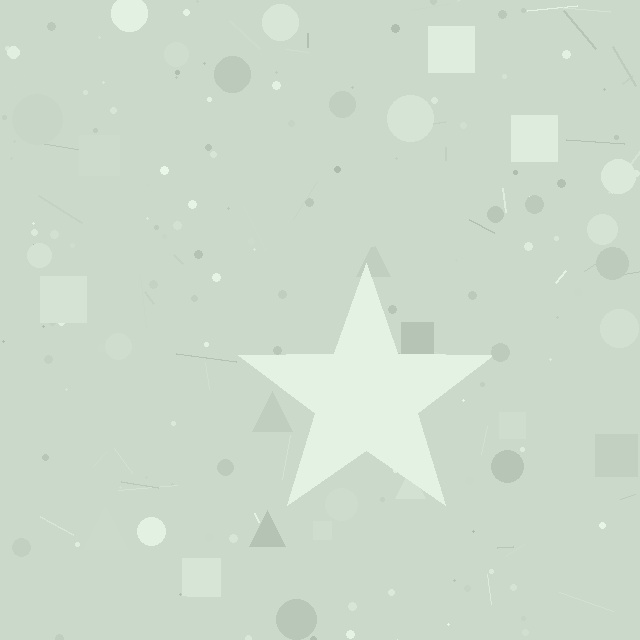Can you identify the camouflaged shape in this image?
The camouflaged shape is a star.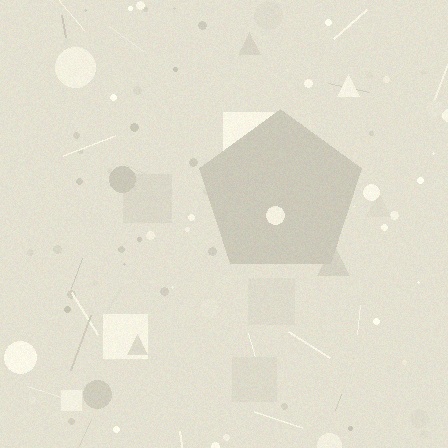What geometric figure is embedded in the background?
A pentagon is embedded in the background.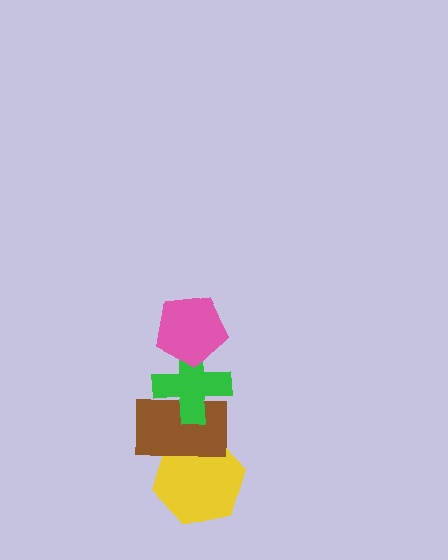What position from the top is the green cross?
The green cross is 2nd from the top.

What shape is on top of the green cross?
The pink pentagon is on top of the green cross.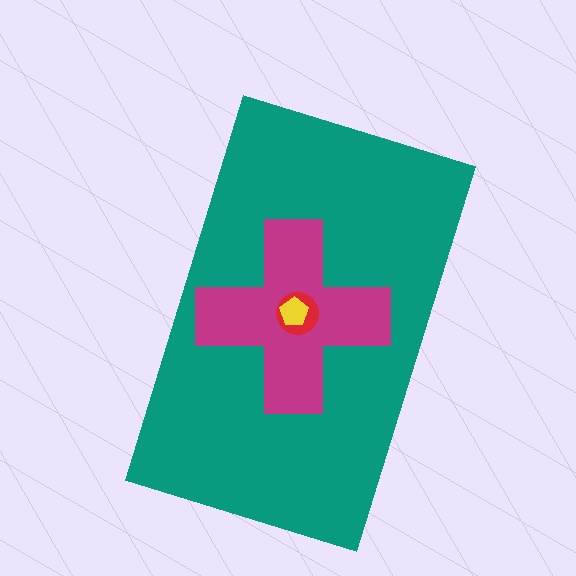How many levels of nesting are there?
4.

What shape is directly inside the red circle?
The yellow pentagon.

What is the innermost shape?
The yellow pentagon.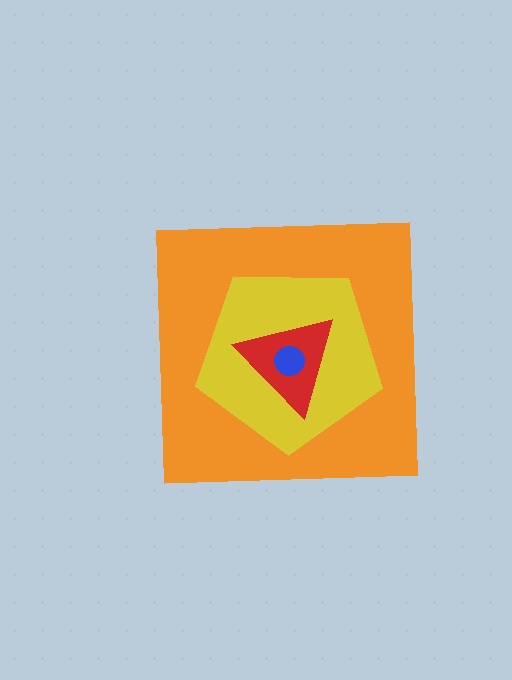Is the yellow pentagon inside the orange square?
Yes.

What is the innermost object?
The blue circle.